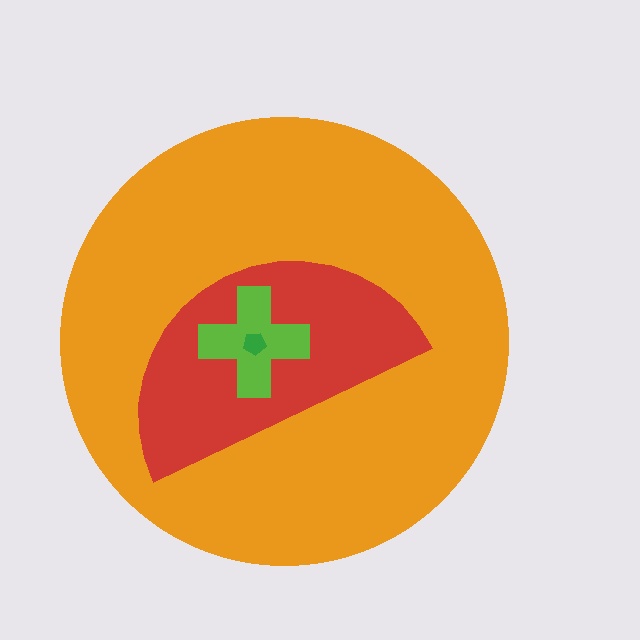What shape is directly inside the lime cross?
The green pentagon.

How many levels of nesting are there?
4.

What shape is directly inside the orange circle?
The red semicircle.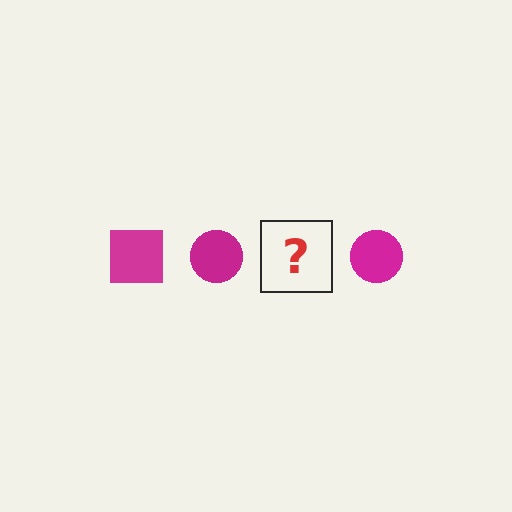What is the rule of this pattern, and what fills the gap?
The rule is that the pattern cycles through square, circle shapes in magenta. The gap should be filled with a magenta square.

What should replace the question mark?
The question mark should be replaced with a magenta square.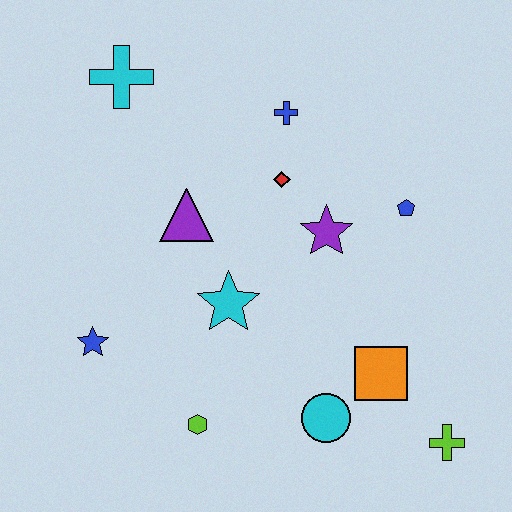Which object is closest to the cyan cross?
The purple triangle is closest to the cyan cross.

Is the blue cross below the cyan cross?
Yes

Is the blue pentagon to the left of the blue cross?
No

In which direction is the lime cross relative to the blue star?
The lime cross is to the right of the blue star.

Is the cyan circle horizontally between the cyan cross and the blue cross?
No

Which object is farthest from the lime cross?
The cyan cross is farthest from the lime cross.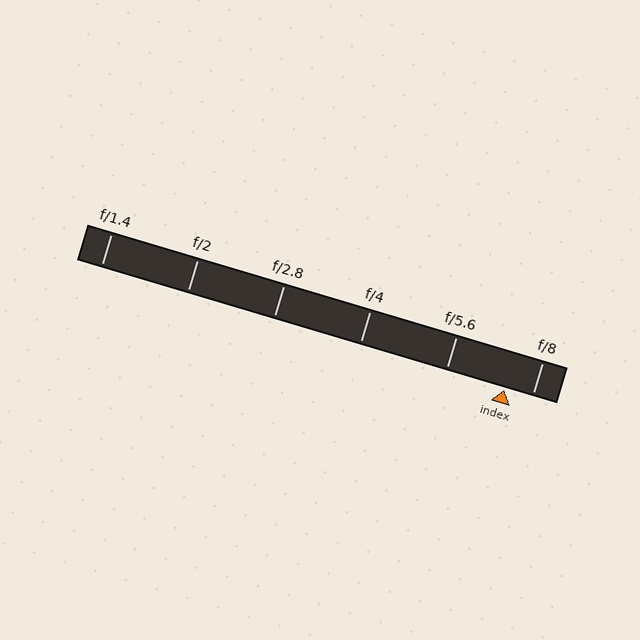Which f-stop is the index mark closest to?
The index mark is closest to f/8.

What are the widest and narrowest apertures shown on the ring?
The widest aperture shown is f/1.4 and the narrowest is f/8.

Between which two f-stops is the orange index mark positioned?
The index mark is between f/5.6 and f/8.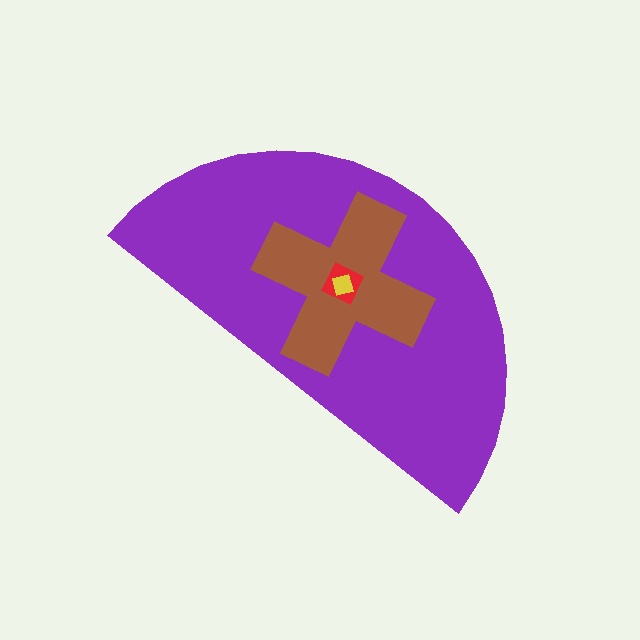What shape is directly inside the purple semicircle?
The brown cross.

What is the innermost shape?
The yellow diamond.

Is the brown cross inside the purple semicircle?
Yes.